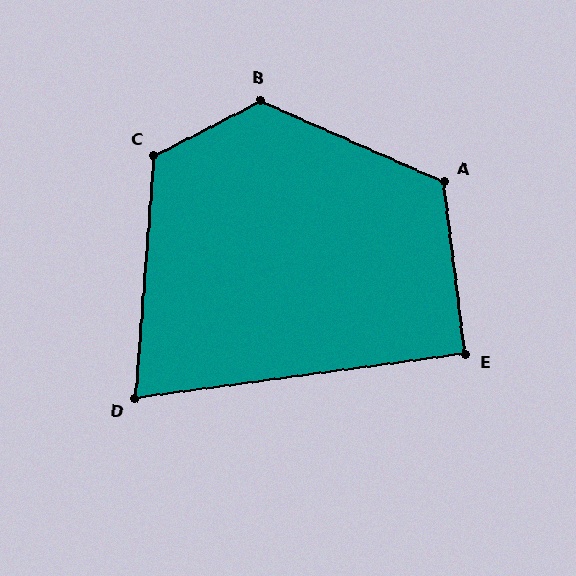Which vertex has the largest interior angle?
B, at approximately 129 degrees.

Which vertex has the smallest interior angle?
D, at approximately 78 degrees.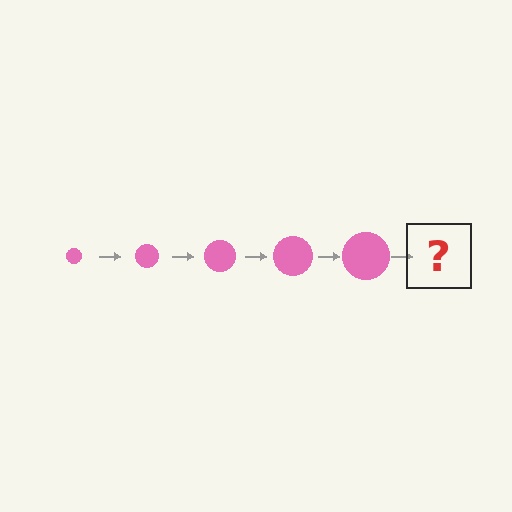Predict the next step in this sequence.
The next step is a pink circle, larger than the previous one.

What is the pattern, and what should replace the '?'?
The pattern is that the circle gets progressively larger each step. The '?' should be a pink circle, larger than the previous one.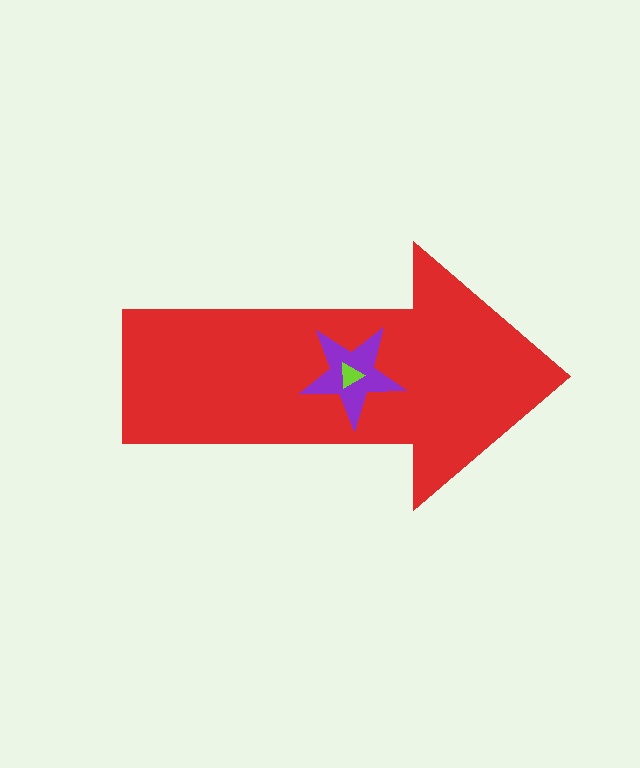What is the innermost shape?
The lime triangle.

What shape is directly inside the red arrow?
The purple star.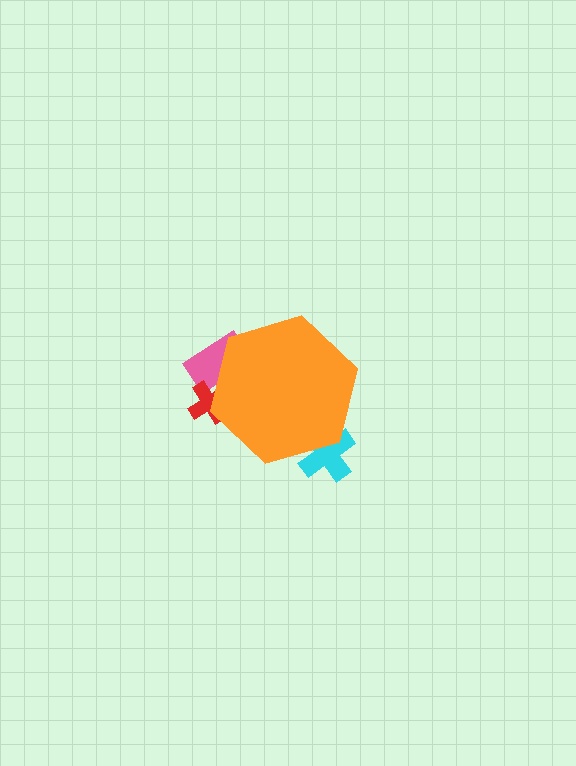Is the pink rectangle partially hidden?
Yes, the pink rectangle is partially hidden behind the orange hexagon.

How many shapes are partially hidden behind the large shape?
3 shapes are partially hidden.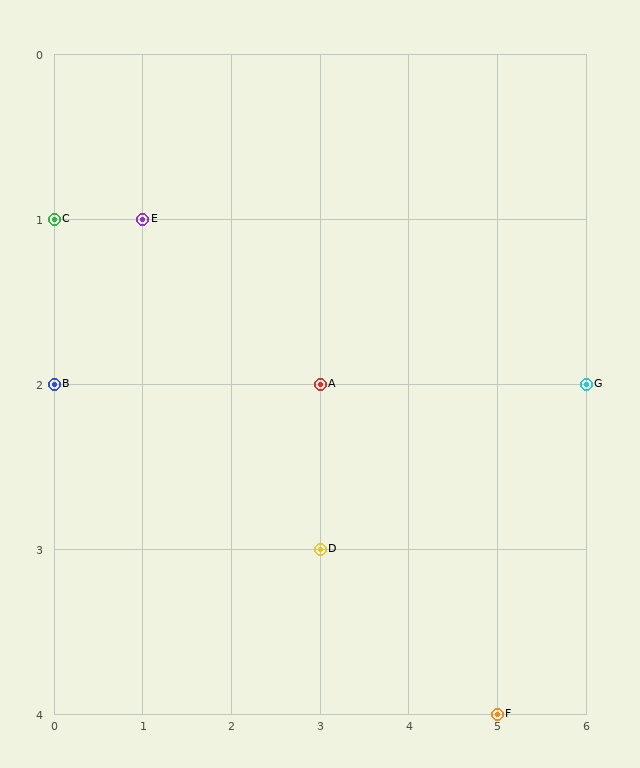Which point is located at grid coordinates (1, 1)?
Point E is at (1, 1).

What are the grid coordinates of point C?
Point C is at grid coordinates (0, 1).